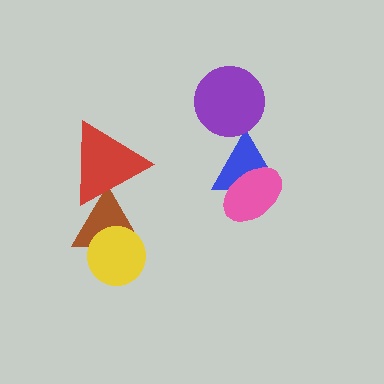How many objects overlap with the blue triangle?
1 object overlaps with the blue triangle.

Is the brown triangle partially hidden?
Yes, it is partially covered by another shape.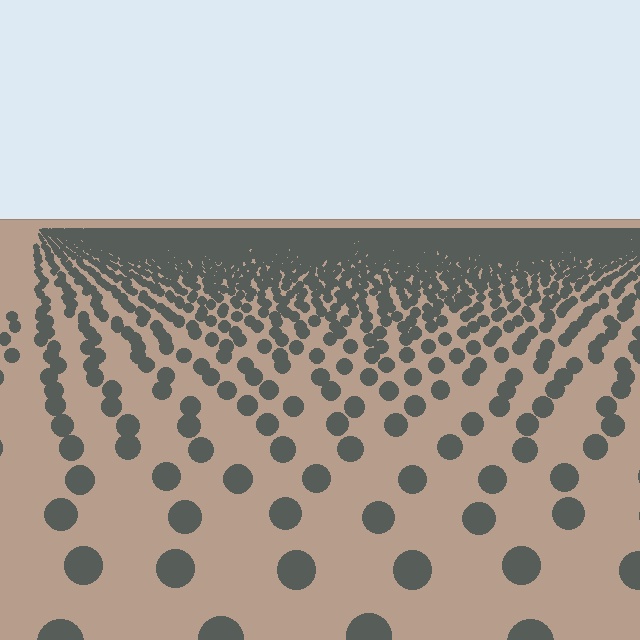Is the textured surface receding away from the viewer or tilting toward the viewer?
The surface is receding away from the viewer. Texture elements get smaller and denser toward the top.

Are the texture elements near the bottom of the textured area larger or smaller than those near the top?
Larger. Near the bottom, elements are closer to the viewer and appear at a bigger on-screen size.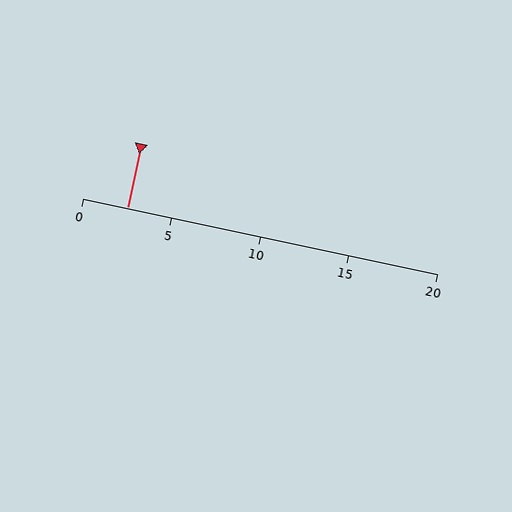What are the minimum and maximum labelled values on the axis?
The axis runs from 0 to 20.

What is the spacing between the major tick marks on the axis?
The major ticks are spaced 5 apart.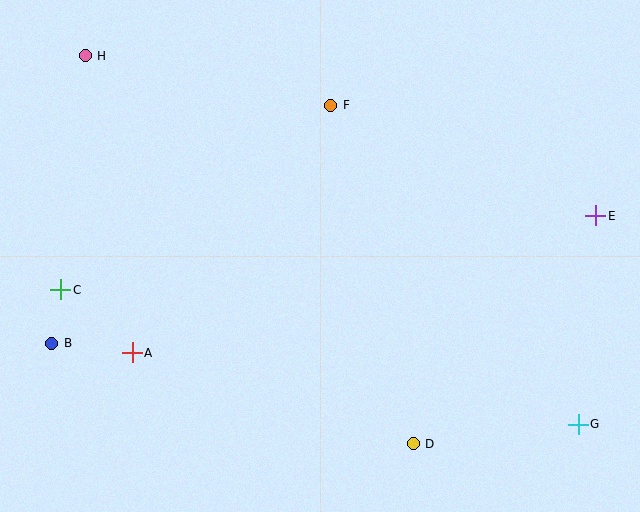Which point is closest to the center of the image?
Point F at (331, 105) is closest to the center.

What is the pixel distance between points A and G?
The distance between A and G is 452 pixels.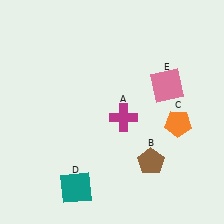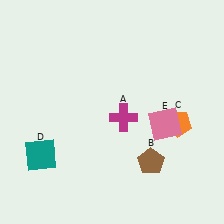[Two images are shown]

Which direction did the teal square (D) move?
The teal square (D) moved left.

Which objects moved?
The objects that moved are: the teal square (D), the pink square (E).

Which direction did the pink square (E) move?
The pink square (E) moved down.